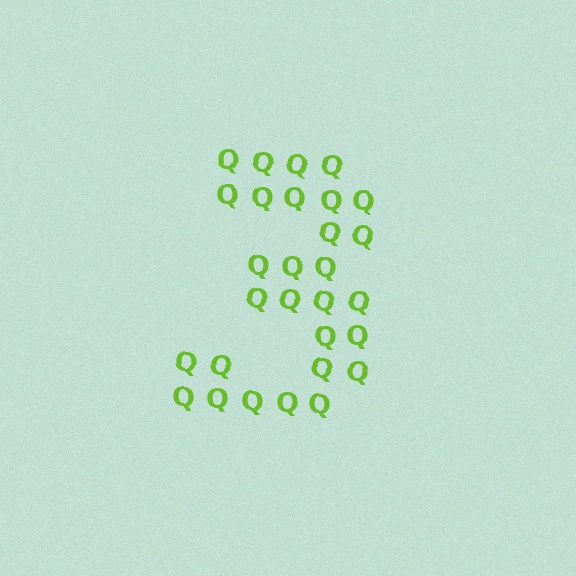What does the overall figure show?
The overall figure shows the digit 3.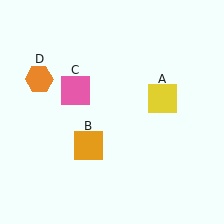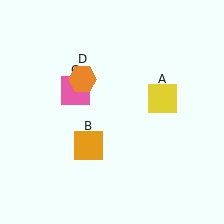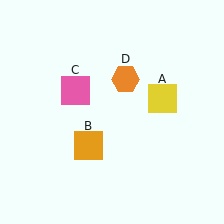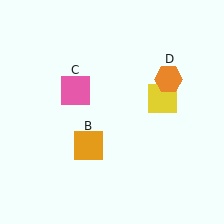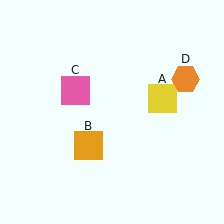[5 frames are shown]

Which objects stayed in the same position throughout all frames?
Yellow square (object A) and orange square (object B) and pink square (object C) remained stationary.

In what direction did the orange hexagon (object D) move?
The orange hexagon (object D) moved right.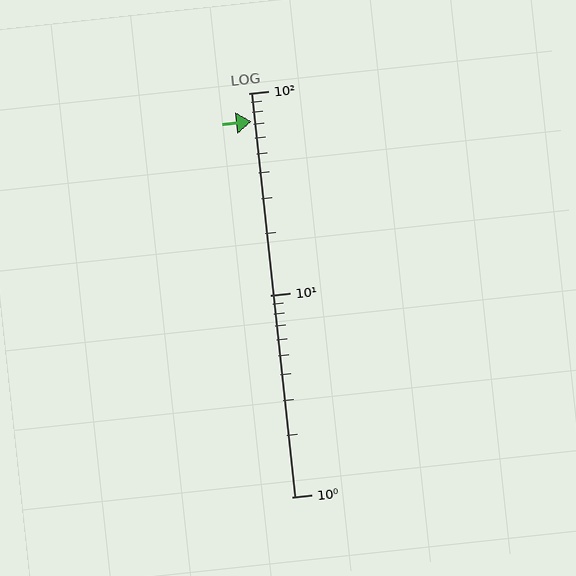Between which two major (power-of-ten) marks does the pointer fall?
The pointer is between 10 and 100.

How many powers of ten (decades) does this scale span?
The scale spans 2 decades, from 1 to 100.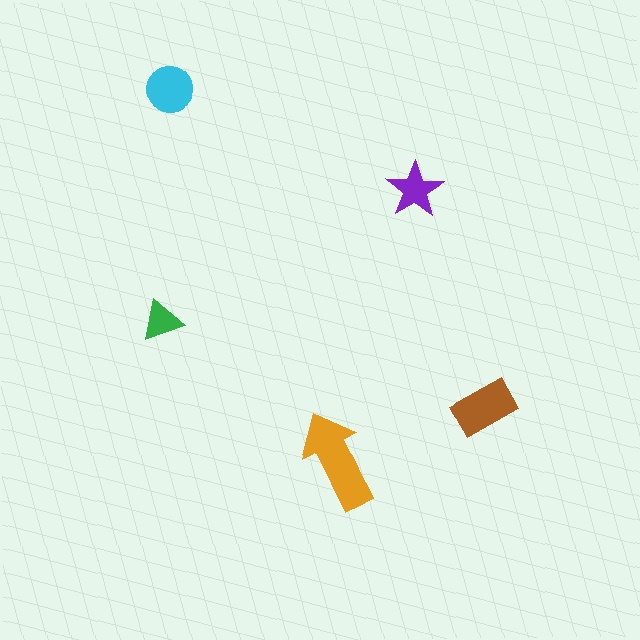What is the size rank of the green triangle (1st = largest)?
5th.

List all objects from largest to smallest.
The orange arrow, the brown rectangle, the cyan circle, the purple star, the green triangle.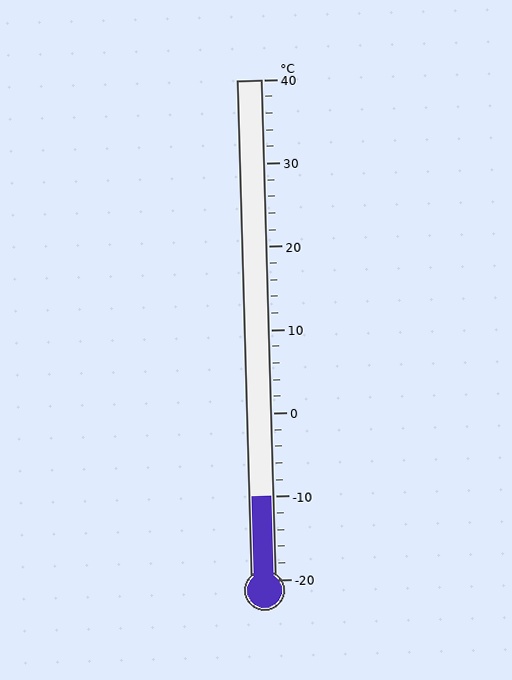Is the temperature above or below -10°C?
The temperature is at -10°C.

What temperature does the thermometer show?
The thermometer shows approximately -10°C.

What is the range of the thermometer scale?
The thermometer scale ranges from -20°C to 40°C.